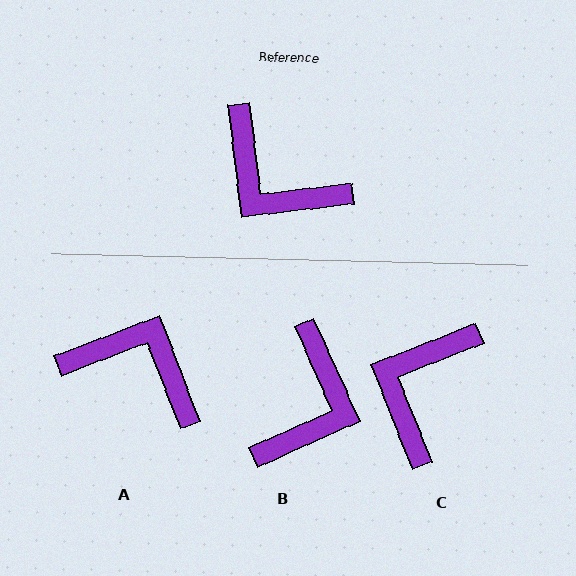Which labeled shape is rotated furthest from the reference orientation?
A, about 166 degrees away.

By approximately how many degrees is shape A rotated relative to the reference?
Approximately 166 degrees clockwise.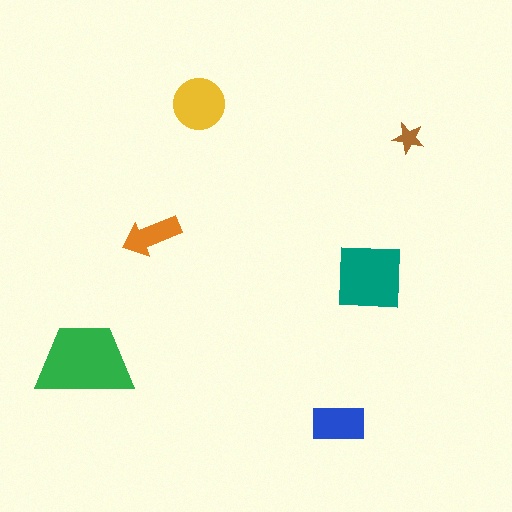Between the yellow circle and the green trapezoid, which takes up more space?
The green trapezoid.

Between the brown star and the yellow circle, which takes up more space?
The yellow circle.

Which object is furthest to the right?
The brown star is rightmost.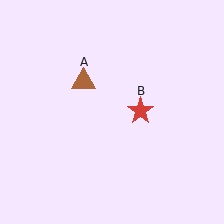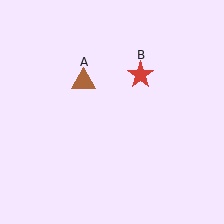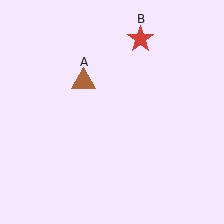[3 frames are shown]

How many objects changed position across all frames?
1 object changed position: red star (object B).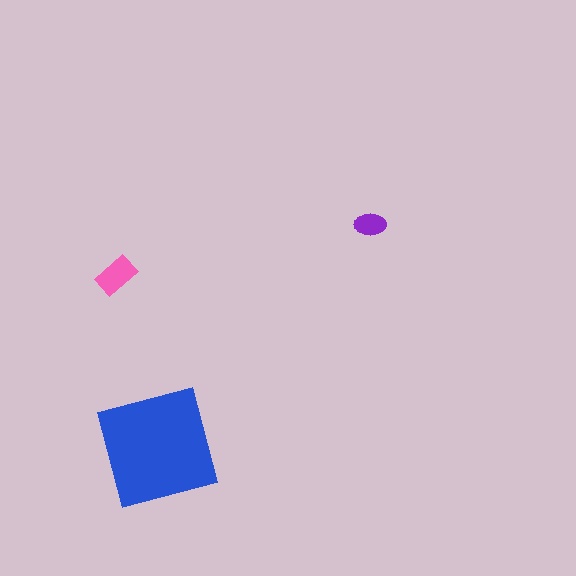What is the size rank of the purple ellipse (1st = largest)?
3rd.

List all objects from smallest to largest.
The purple ellipse, the pink rectangle, the blue square.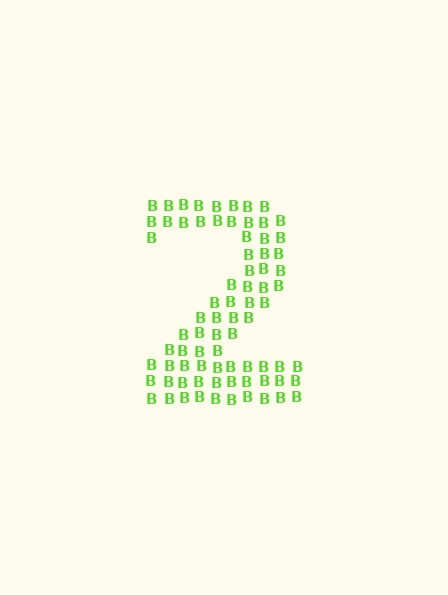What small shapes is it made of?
It is made of small letter B's.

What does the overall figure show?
The overall figure shows the digit 2.